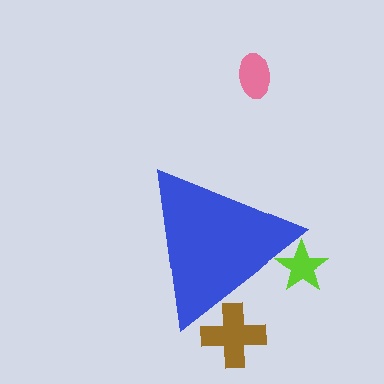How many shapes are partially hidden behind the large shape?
2 shapes are partially hidden.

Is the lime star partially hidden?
Yes, the lime star is partially hidden behind the blue triangle.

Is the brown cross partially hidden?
Yes, the brown cross is partially hidden behind the blue triangle.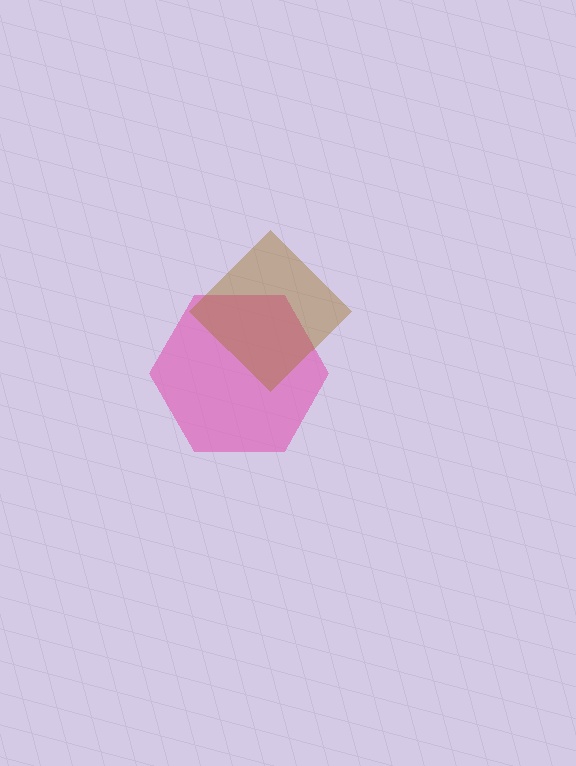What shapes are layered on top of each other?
The layered shapes are: a pink hexagon, a brown diamond.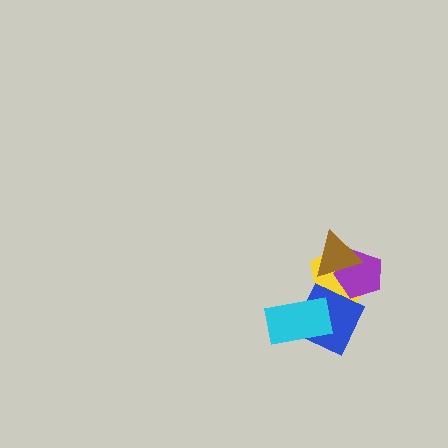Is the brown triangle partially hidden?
No, no other shape covers it.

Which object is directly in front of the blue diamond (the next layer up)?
The purple pentagon is directly in front of the blue diamond.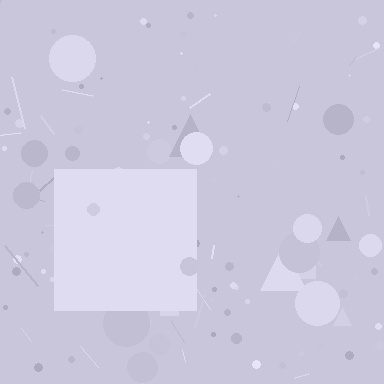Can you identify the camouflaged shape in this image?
The camouflaged shape is a square.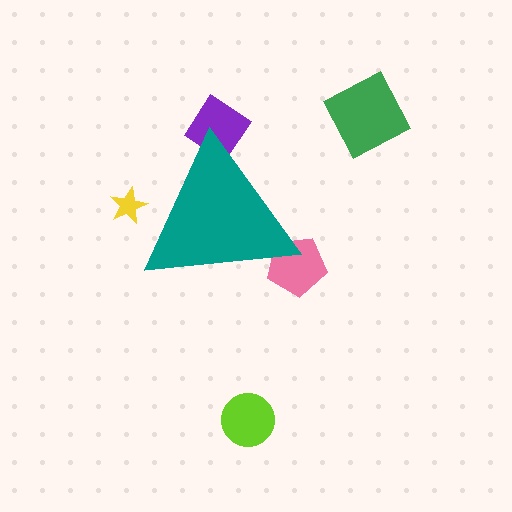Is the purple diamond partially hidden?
Yes, the purple diamond is partially hidden behind the teal triangle.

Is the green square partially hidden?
No, the green square is fully visible.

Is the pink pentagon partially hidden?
Yes, the pink pentagon is partially hidden behind the teal triangle.